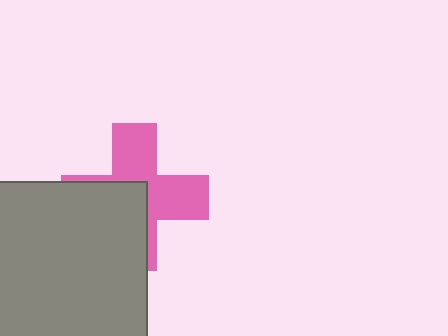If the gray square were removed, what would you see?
You would see the complete pink cross.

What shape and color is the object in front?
The object in front is a gray square.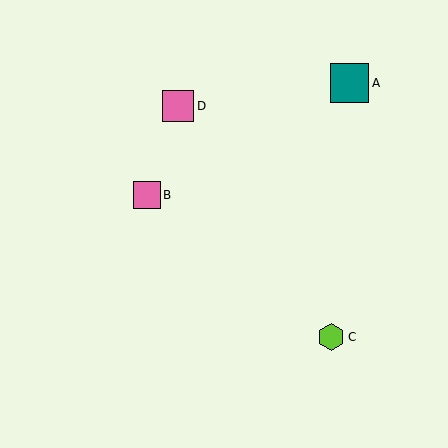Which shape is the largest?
The teal square (labeled A) is the largest.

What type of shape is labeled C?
Shape C is a lime hexagon.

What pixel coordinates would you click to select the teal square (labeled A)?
Click at (350, 83) to select the teal square A.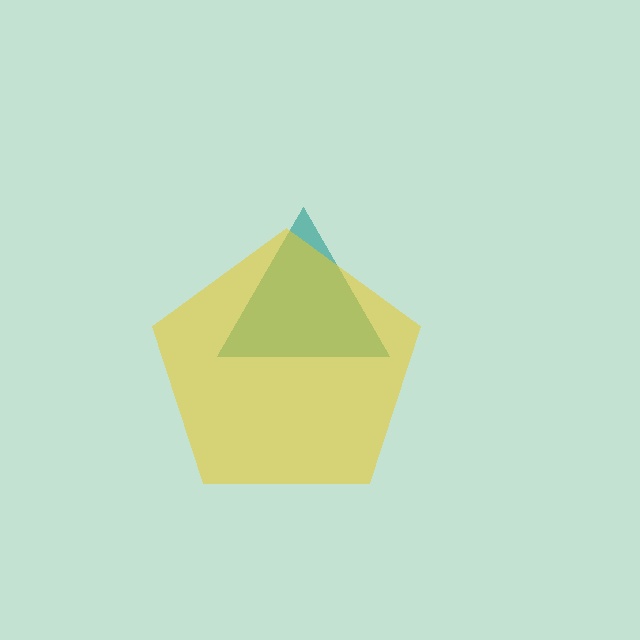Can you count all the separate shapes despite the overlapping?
Yes, there are 2 separate shapes.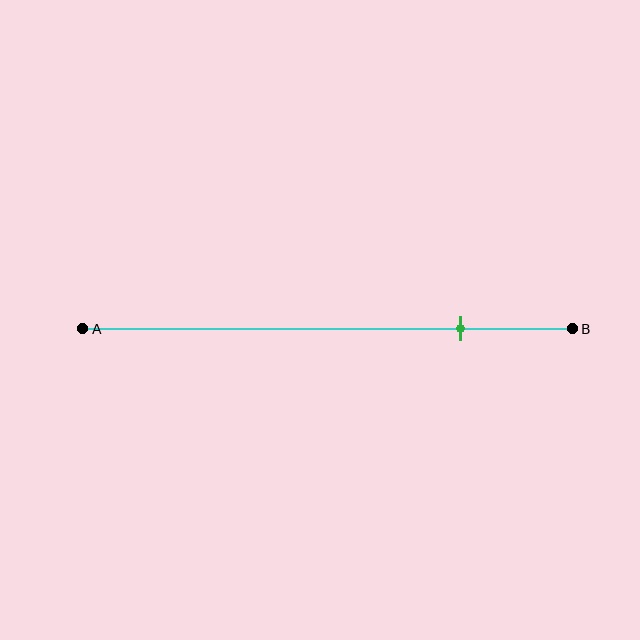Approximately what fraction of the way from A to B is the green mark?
The green mark is approximately 75% of the way from A to B.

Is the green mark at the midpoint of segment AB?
No, the mark is at about 75% from A, not at the 50% midpoint.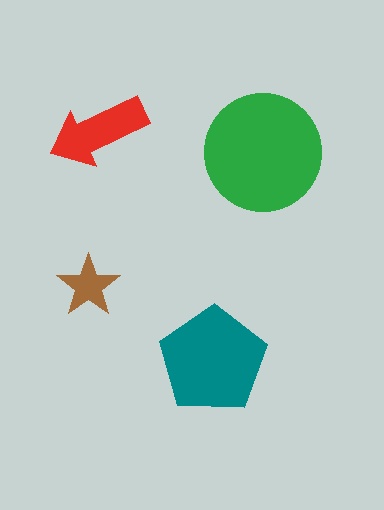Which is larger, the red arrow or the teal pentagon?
The teal pentagon.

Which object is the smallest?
The brown star.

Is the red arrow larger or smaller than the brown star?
Larger.